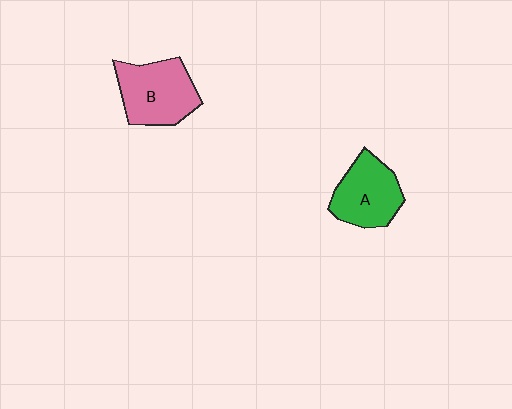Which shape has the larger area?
Shape B (pink).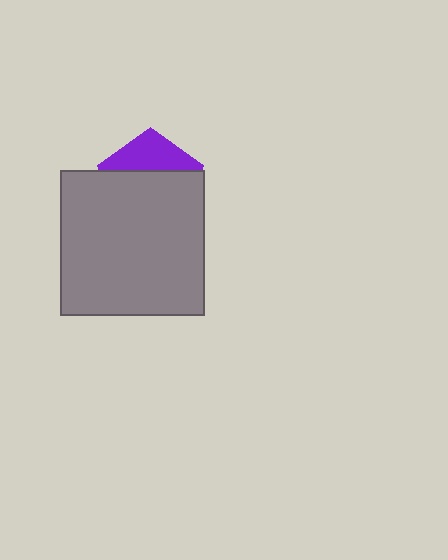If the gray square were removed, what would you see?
You would see the complete purple pentagon.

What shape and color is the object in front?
The object in front is a gray square.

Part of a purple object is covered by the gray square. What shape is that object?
It is a pentagon.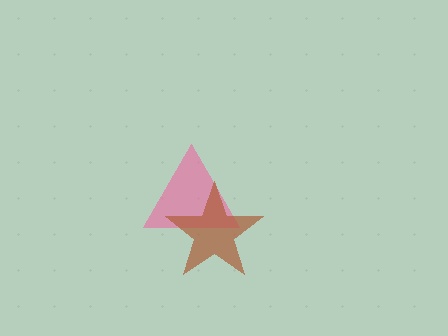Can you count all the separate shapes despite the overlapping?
Yes, there are 2 separate shapes.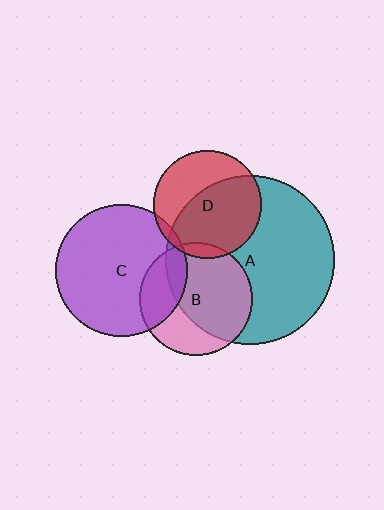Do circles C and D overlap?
Yes.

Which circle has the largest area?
Circle A (teal).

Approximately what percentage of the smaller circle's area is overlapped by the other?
Approximately 5%.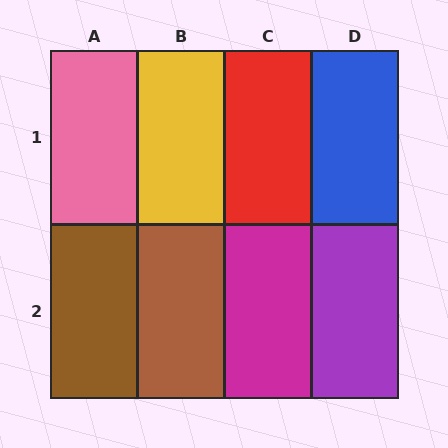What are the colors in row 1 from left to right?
Pink, yellow, red, blue.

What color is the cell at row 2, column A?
Brown.